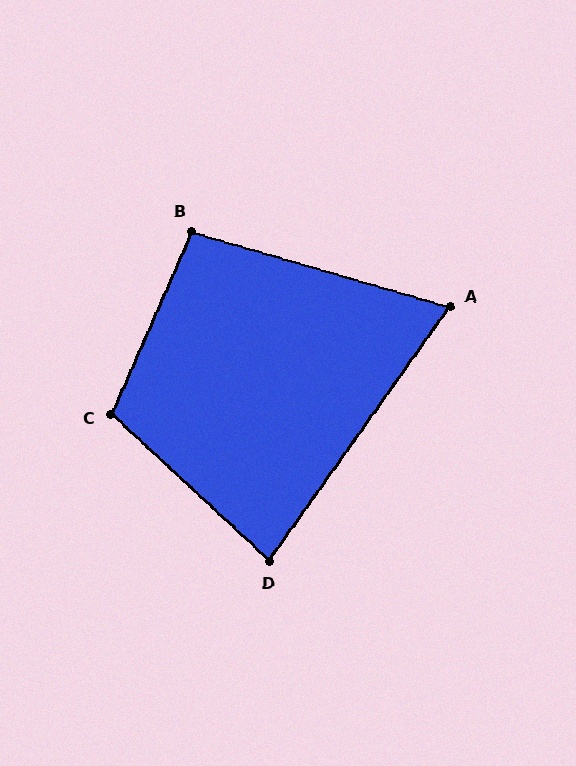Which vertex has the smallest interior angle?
A, at approximately 71 degrees.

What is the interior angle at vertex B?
Approximately 97 degrees (obtuse).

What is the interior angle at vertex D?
Approximately 83 degrees (acute).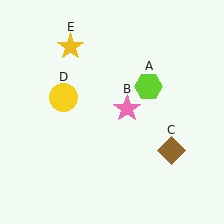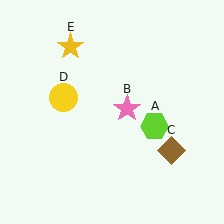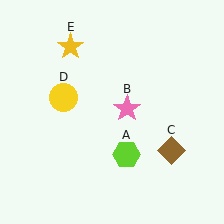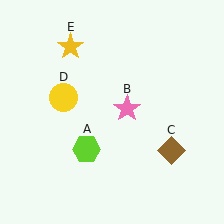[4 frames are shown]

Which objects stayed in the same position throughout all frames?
Pink star (object B) and brown diamond (object C) and yellow circle (object D) and yellow star (object E) remained stationary.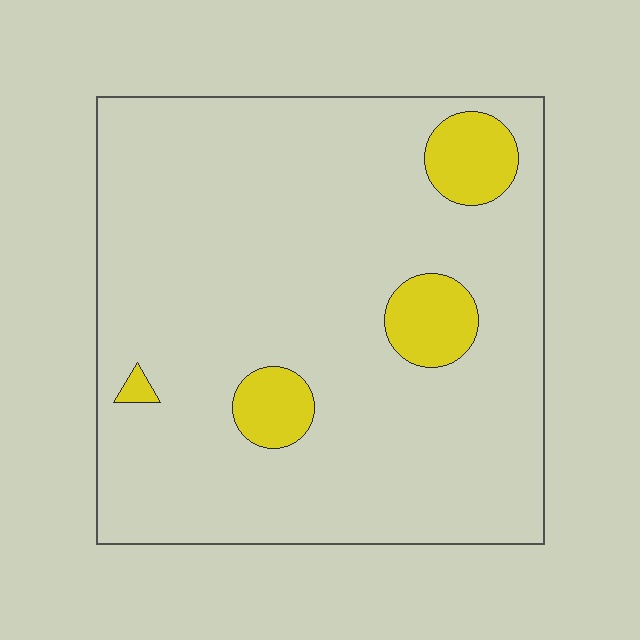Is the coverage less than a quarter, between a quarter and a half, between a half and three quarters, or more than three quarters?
Less than a quarter.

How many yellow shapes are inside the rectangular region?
4.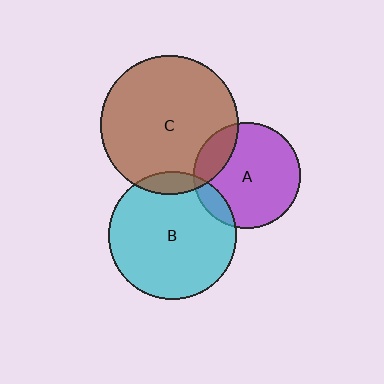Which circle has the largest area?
Circle C (brown).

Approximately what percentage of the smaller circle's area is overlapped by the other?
Approximately 10%.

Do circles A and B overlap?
Yes.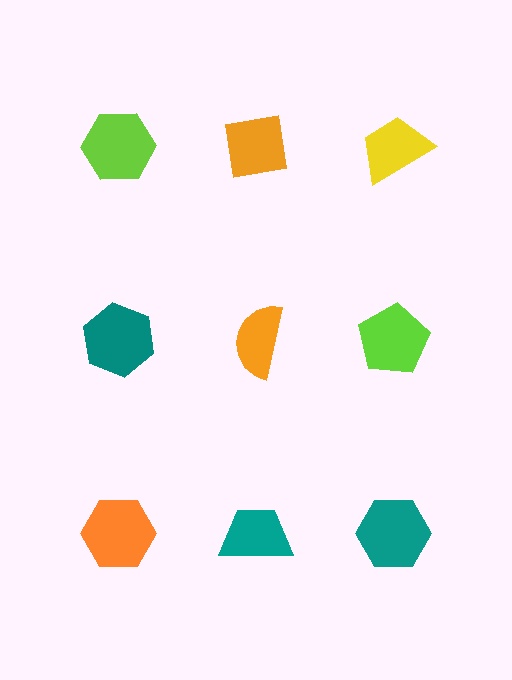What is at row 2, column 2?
An orange semicircle.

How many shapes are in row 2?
3 shapes.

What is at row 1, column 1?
A lime hexagon.